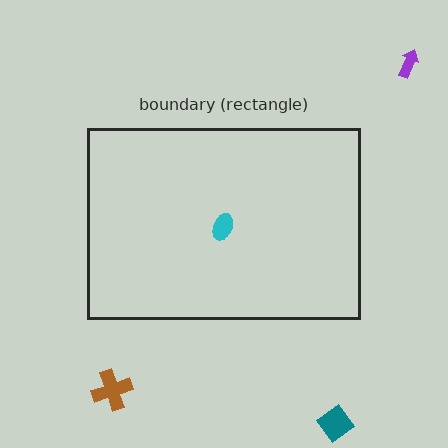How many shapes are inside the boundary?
1 inside, 3 outside.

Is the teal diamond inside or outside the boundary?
Outside.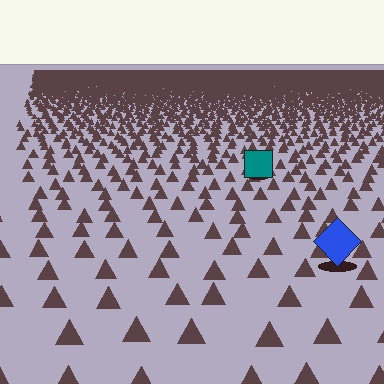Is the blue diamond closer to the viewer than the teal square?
Yes. The blue diamond is closer — you can tell from the texture gradient: the ground texture is coarser near it.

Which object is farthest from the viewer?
The teal square is farthest from the viewer. It appears smaller and the ground texture around it is denser.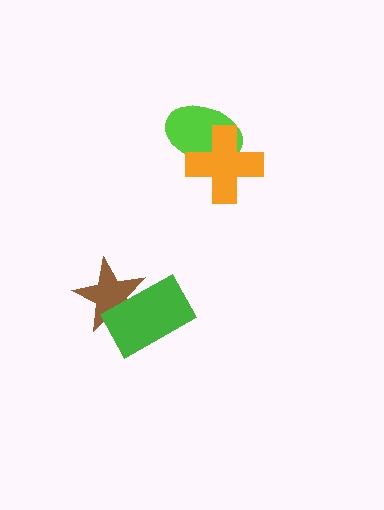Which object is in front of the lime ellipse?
The orange cross is in front of the lime ellipse.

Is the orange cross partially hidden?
No, no other shape covers it.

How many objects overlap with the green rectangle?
1 object overlaps with the green rectangle.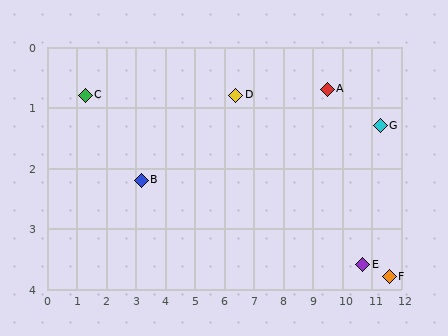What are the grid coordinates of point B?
Point B is at approximately (3.2, 2.2).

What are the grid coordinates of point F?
Point F is at approximately (11.6, 3.8).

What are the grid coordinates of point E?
Point E is at approximately (10.7, 3.6).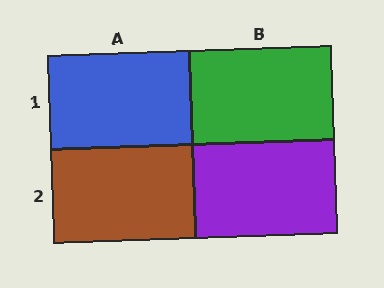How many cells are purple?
1 cell is purple.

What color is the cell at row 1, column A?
Blue.